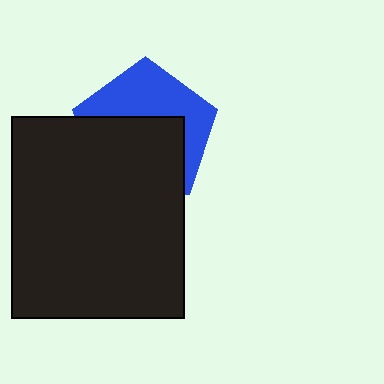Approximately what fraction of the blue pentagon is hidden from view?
Roughly 56% of the blue pentagon is hidden behind the black rectangle.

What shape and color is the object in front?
The object in front is a black rectangle.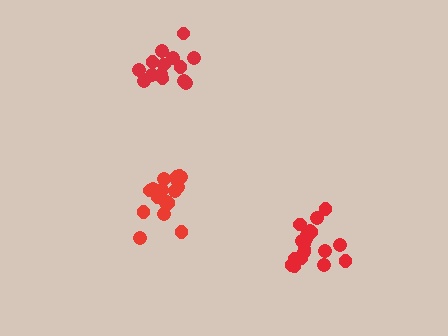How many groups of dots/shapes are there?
There are 3 groups.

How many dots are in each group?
Group 1: 20 dots, Group 2: 18 dots, Group 3: 14 dots (52 total).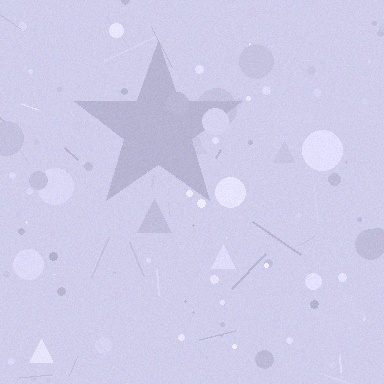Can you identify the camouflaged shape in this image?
The camouflaged shape is a star.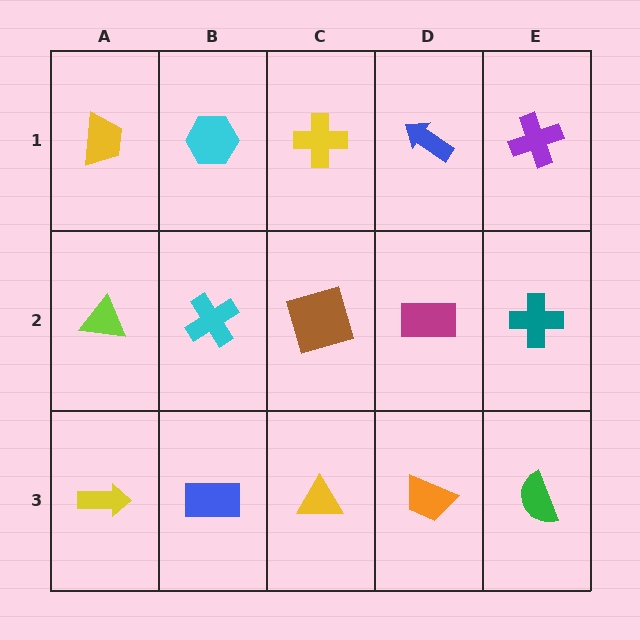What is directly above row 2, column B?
A cyan hexagon.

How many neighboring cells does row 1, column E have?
2.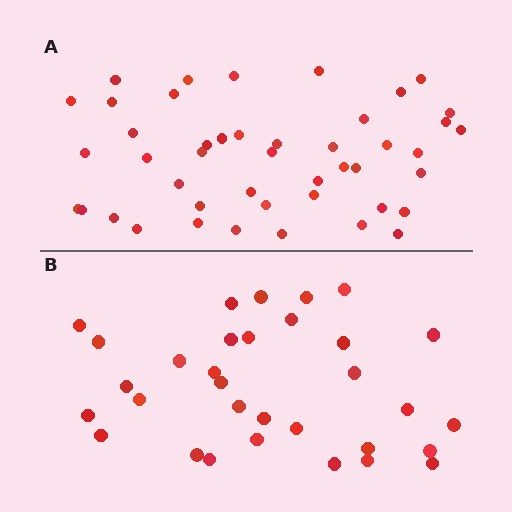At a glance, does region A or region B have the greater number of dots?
Region A (the top region) has more dots.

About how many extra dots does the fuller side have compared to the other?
Region A has approximately 15 more dots than region B.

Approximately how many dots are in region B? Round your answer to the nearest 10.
About 30 dots. (The exact count is 32, which rounds to 30.)